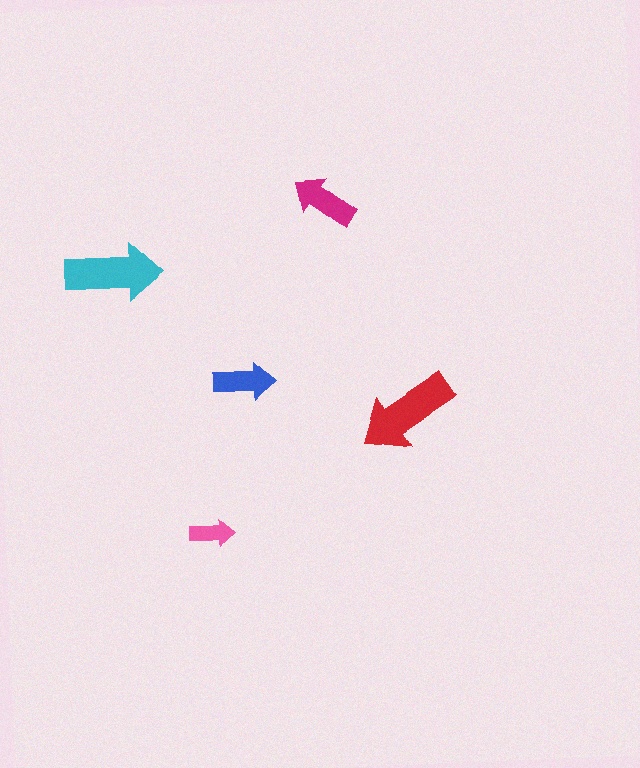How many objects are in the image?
There are 5 objects in the image.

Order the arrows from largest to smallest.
the red one, the cyan one, the magenta one, the blue one, the pink one.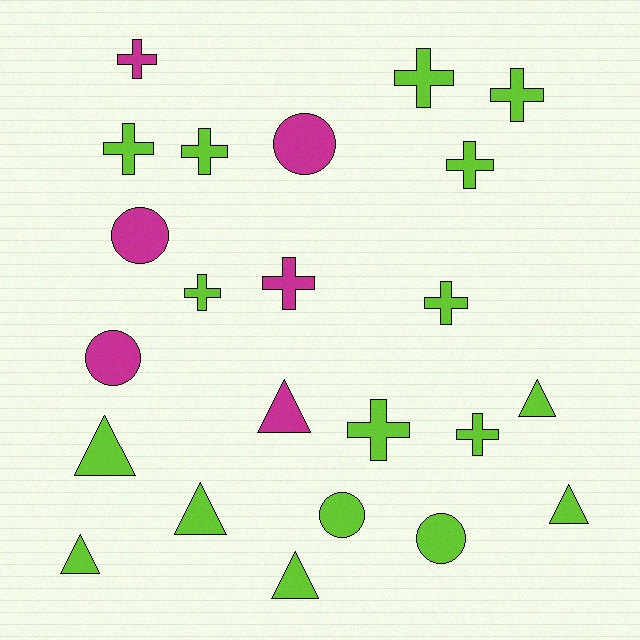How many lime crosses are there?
There are 9 lime crosses.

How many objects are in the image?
There are 23 objects.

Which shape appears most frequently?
Cross, with 11 objects.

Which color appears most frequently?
Lime, with 17 objects.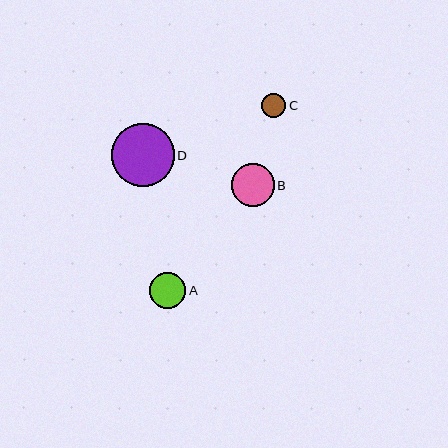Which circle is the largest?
Circle D is the largest with a size of approximately 63 pixels.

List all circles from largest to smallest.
From largest to smallest: D, B, A, C.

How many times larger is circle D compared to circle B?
Circle D is approximately 1.5 times the size of circle B.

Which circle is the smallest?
Circle C is the smallest with a size of approximately 24 pixels.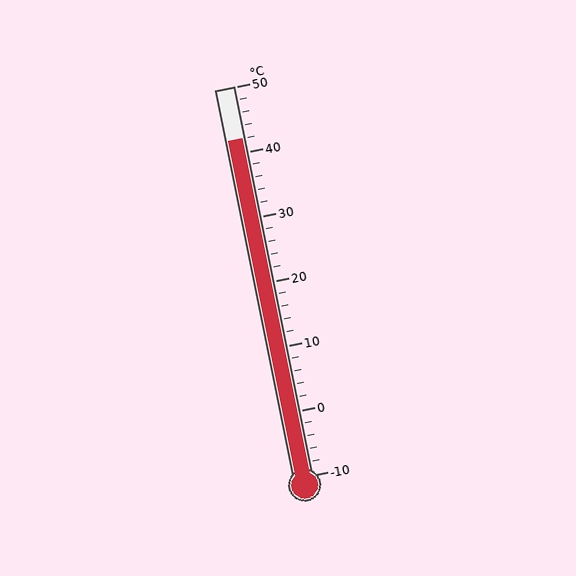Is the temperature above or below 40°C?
The temperature is above 40°C.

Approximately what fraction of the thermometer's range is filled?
The thermometer is filled to approximately 85% of its range.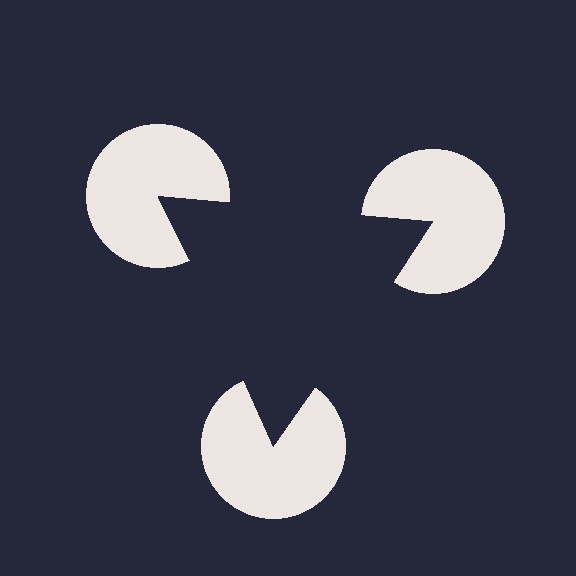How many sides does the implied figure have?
3 sides.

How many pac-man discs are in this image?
There are 3 — one at each vertex of the illusory triangle.